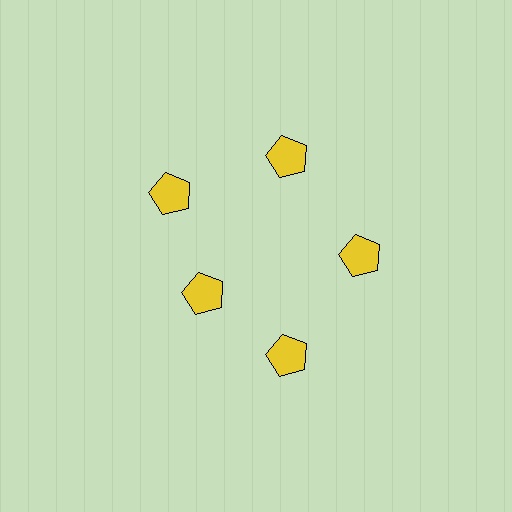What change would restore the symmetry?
The symmetry would be restored by moving it outward, back onto the ring so that all 5 pentagons sit at equal angles and equal distance from the center.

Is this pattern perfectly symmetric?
No. The 5 yellow pentagons are arranged in a ring, but one element near the 8 o'clock position is pulled inward toward the center, breaking the 5-fold rotational symmetry.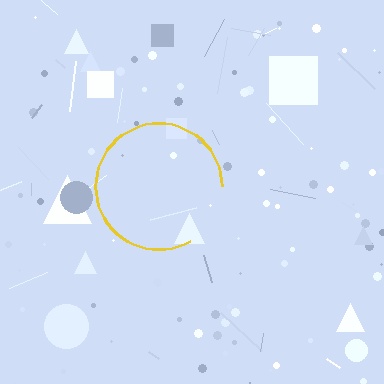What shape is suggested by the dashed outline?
The dashed outline suggests a circle.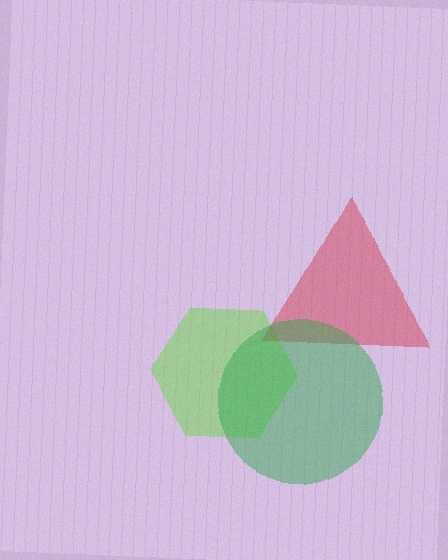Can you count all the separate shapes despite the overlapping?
Yes, there are 3 separate shapes.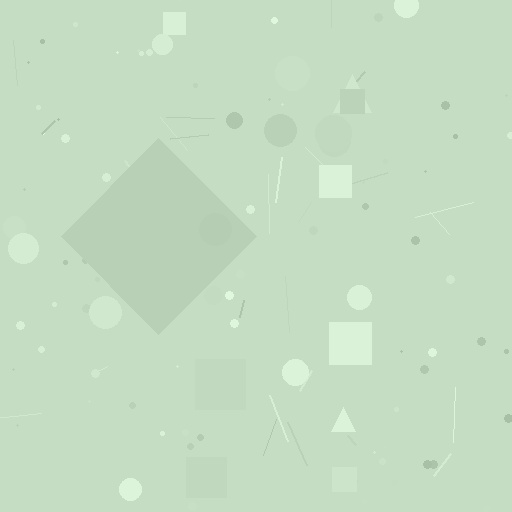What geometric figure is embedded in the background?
A diamond is embedded in the background.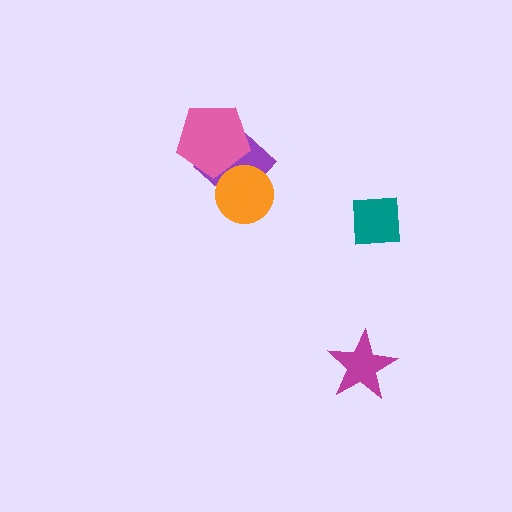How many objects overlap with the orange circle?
1 object overlaps with the orange circle.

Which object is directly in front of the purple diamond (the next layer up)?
The orange circle is directly in front of the purple diamond.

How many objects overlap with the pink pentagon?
1 object overlaps with the pink pentagon.